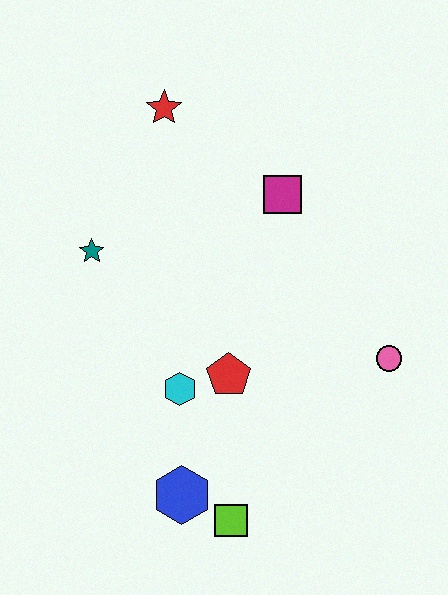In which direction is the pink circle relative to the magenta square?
The pink circle is below the magenta square.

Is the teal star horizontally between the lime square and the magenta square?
No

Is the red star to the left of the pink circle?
Yes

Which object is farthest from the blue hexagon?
The red star is farthest from the blue hexagon.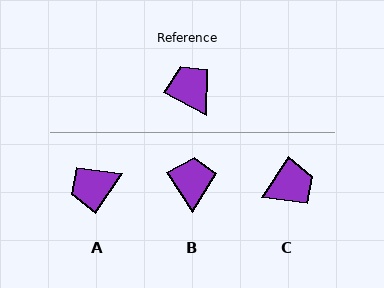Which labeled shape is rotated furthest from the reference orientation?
C, about 96 degrees away.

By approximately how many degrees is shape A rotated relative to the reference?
Approximately 84 degrees counter-clockwise.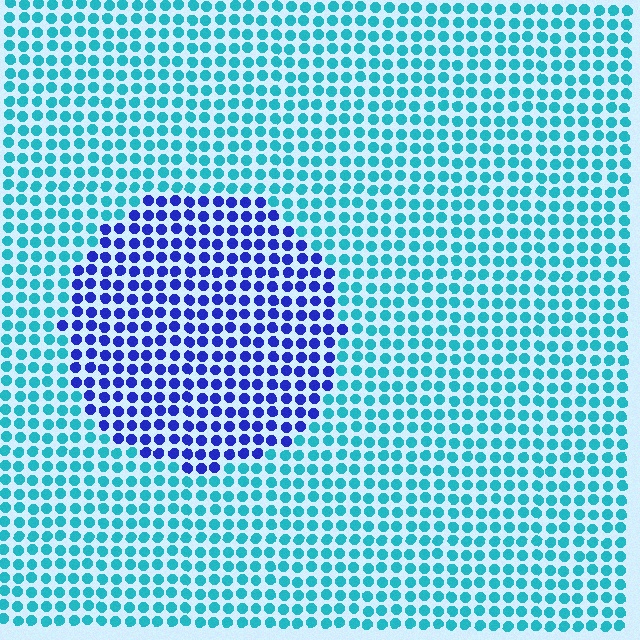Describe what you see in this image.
The image is filled with small cyan elements in a uniform arrangement. A circle-shaped region is visible where the elements are tinted to a slightly different hue, forming a subtle color boundary.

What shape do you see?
I see a circle.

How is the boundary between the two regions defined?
The boundary is defined purely by a slight shift in hue (about 54 degrees). Spacing, size, and orientation are identical on both sides.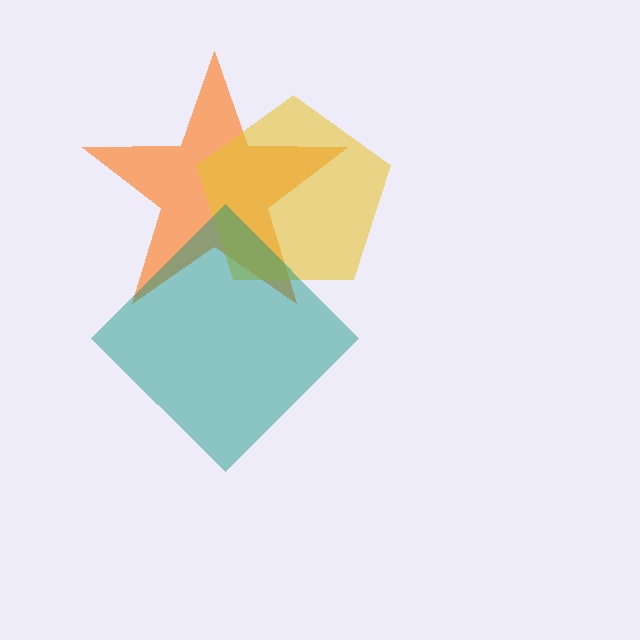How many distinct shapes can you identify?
There are 3 distinct shapes: an orange star, a yellow pentagon, a teal diamond.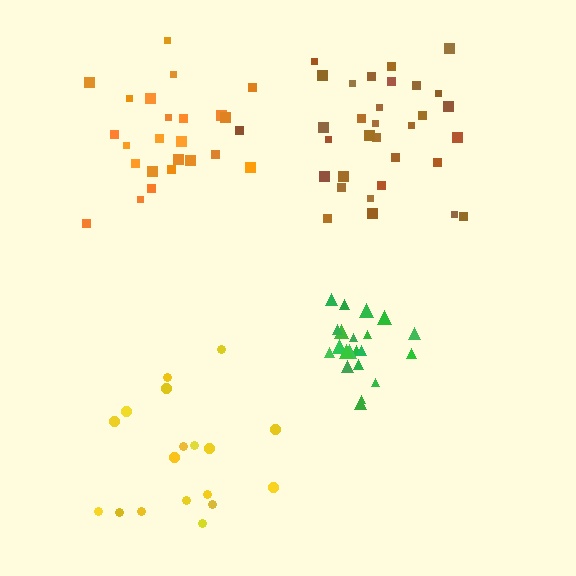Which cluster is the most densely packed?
Green.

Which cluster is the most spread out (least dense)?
Yellow.